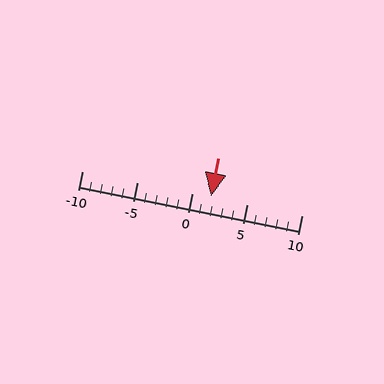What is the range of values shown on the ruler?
The ruler shows values from -10 to 10.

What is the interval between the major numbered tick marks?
The major tick marks are spaced 5 units apart.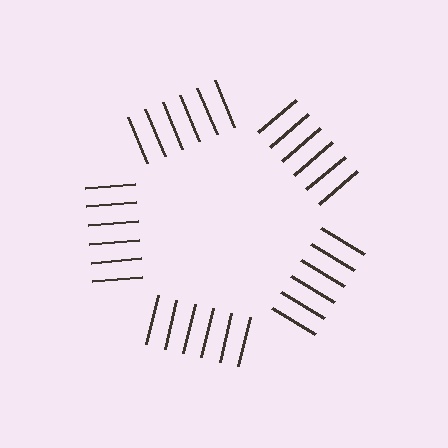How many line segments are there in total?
30 — 6 along each of the 5 edges.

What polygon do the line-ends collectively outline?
An illusory pentagon — the line segments terminate on its edges but no continuous stroke is drawn.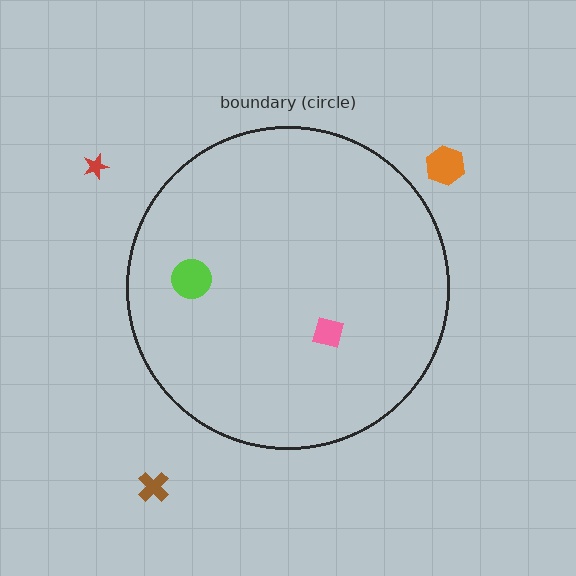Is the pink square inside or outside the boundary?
Inside.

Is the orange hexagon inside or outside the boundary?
Outside.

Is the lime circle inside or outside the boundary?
Inside.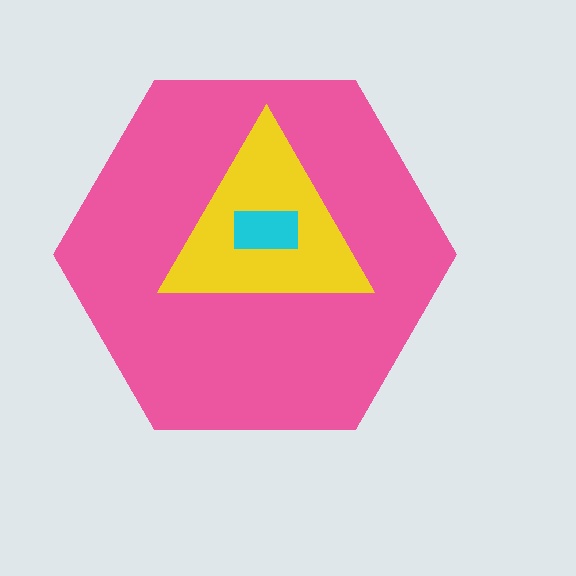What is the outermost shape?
The pink hexagon.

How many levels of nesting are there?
3.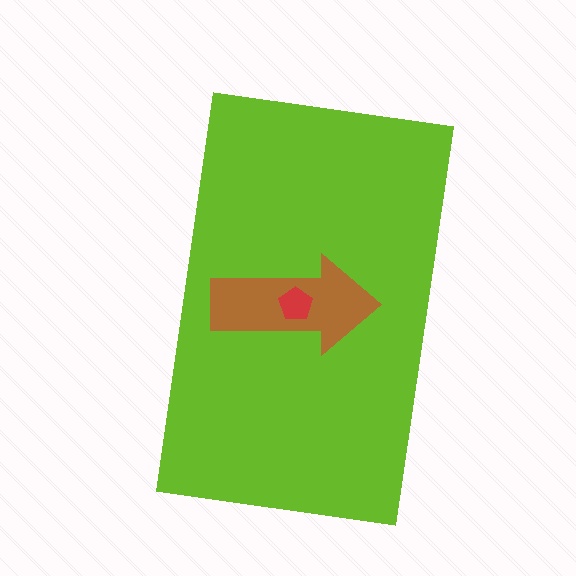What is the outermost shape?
The lime rectangle.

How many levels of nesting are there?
3.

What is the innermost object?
The red pentagon.